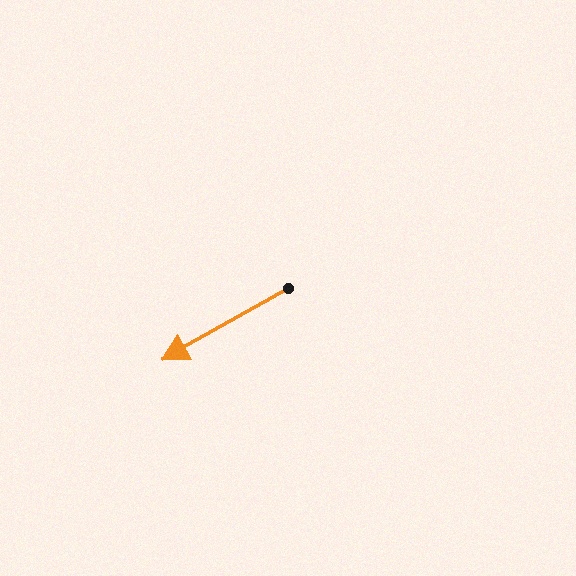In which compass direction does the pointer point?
Southwest.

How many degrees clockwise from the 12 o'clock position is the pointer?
Approximately 240 degrees.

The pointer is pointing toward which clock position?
Roughly 8 o'clock.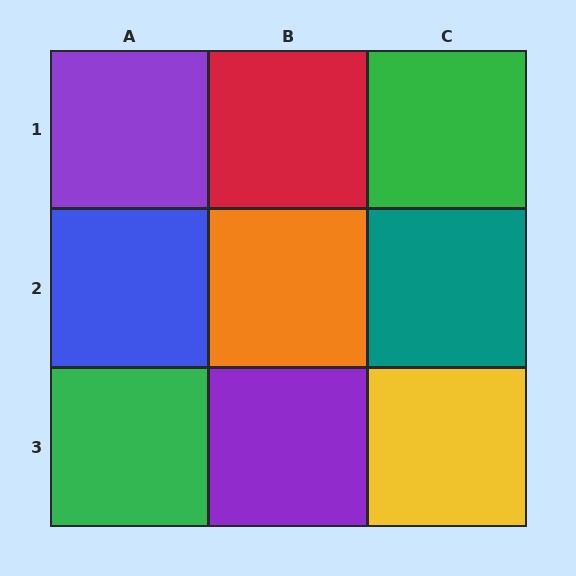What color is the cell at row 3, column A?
Green.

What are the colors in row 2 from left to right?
Blue, orange, teal.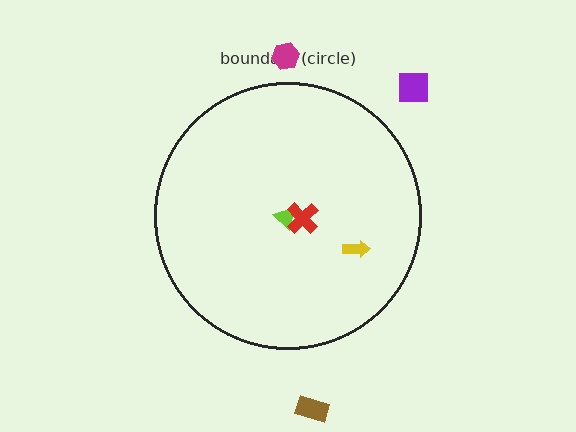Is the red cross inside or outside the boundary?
Inside.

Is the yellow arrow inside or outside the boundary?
Inside.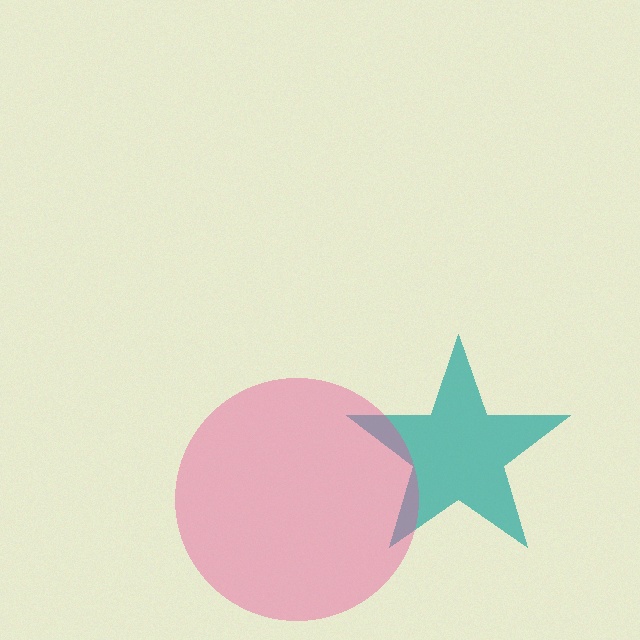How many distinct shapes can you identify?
There are 2 distinct shapes: a teal star, a pink circle.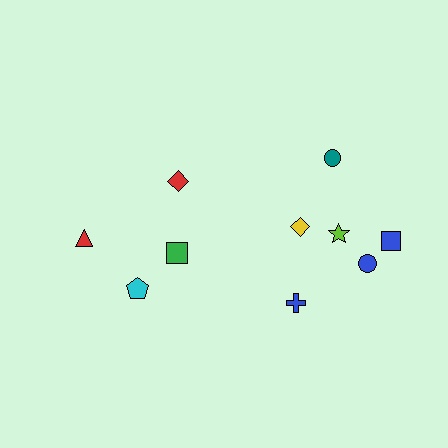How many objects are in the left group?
There are 4 objects.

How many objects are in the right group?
There are 6 objects.